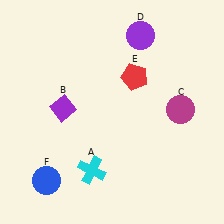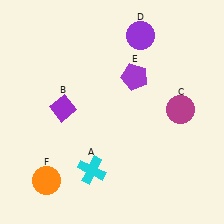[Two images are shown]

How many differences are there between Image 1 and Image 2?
There are 2 differences between the two images.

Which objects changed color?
E changed from red to purple. F changed from blue to orange.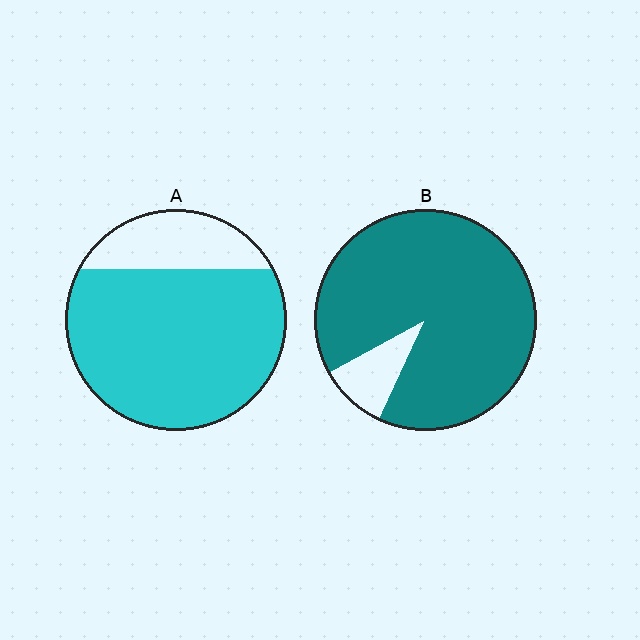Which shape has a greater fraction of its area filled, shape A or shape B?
Shape B.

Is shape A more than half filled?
Yes.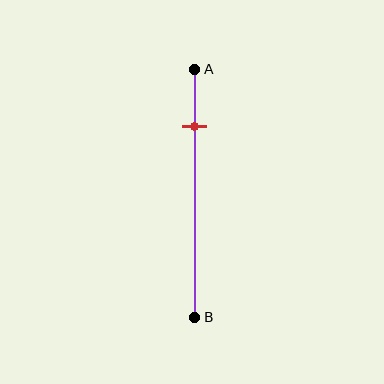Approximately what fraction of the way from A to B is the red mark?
The red mark is approximately 25% of the way from A to B.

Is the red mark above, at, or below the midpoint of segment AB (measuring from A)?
The red mark is above the midpoint of segment AB.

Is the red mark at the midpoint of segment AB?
No, the mark is at about 25% from A, not at the 50% midpoint.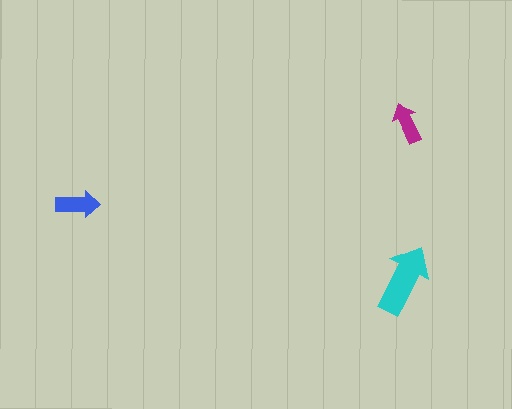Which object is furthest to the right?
The magenta arrow is rightmost.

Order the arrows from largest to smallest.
the cyan one, the blue one, the magenta one.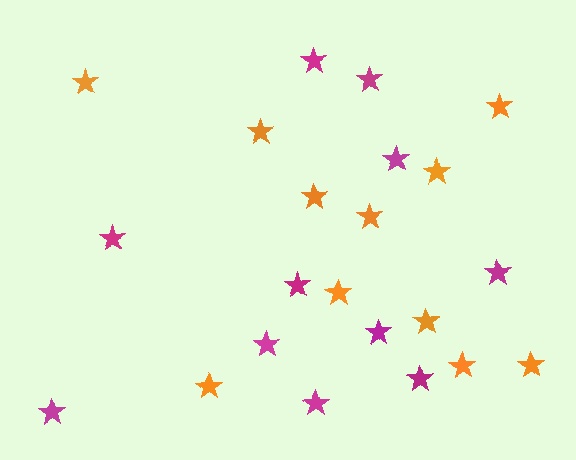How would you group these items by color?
There are 2 groups: one group of orange stars (11) and one group of magenta stars (11).